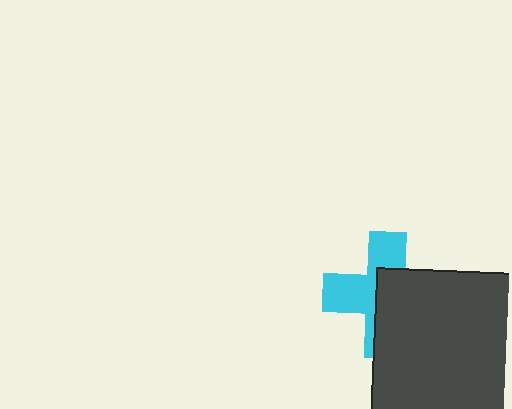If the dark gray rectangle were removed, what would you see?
You would see the complete cyan cross.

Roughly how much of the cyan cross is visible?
About half of it is visible (roughly 48%).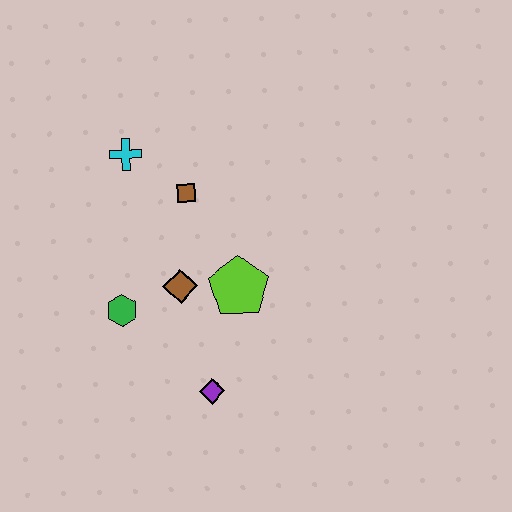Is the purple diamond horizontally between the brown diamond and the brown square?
No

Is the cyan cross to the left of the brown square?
Yes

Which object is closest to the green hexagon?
The brown diamond is closest to the green hexagon.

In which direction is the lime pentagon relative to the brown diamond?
The lime pentagon is to the right of the brown diamond.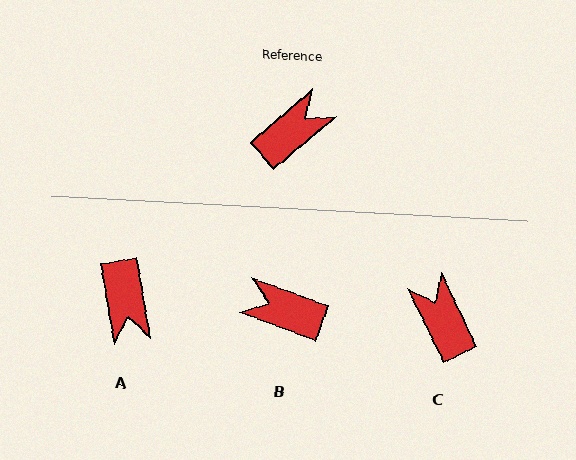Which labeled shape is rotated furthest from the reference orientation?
A, about 121 degrees away.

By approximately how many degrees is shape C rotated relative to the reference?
Approximately 75 degrees counter-clockwise.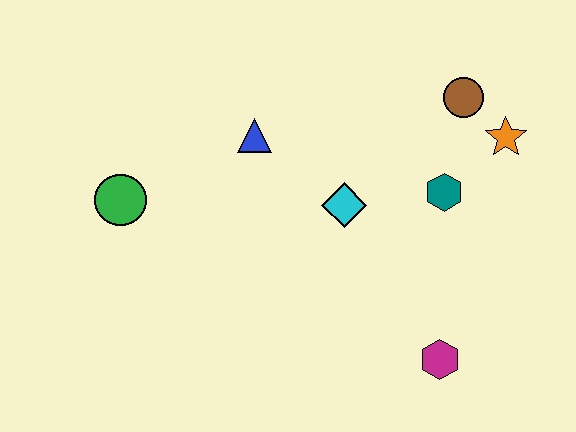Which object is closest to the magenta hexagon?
The teal hexagon is closest to the magenta hexagon.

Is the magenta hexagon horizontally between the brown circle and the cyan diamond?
Yes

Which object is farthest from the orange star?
The green circle is farthest from the orange star.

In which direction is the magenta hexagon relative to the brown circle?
The magenta hexagon is below the brown circle.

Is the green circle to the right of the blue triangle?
No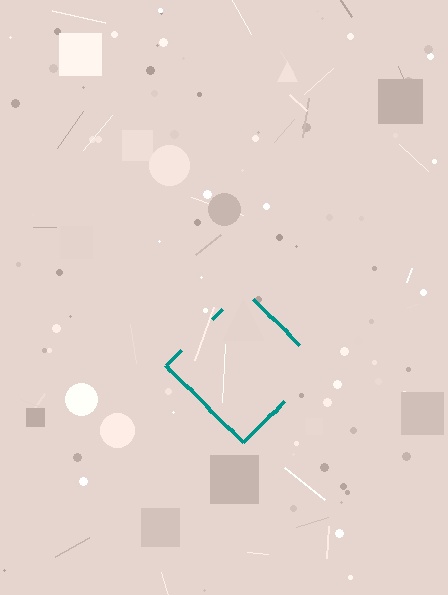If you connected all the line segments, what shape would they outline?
They would outline a diamond.